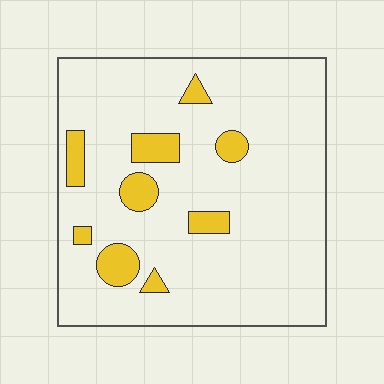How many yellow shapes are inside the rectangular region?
9.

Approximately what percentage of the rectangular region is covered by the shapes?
Approximately 10%.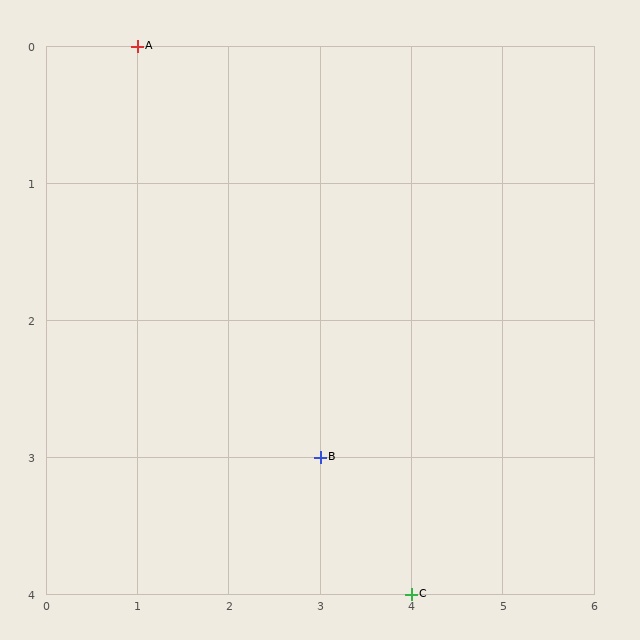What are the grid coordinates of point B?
Point B is at grid coordinates (3, 3).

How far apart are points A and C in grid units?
Points A and C are 3 columns and 4 rows apart (about 5.0 grid units diagonally).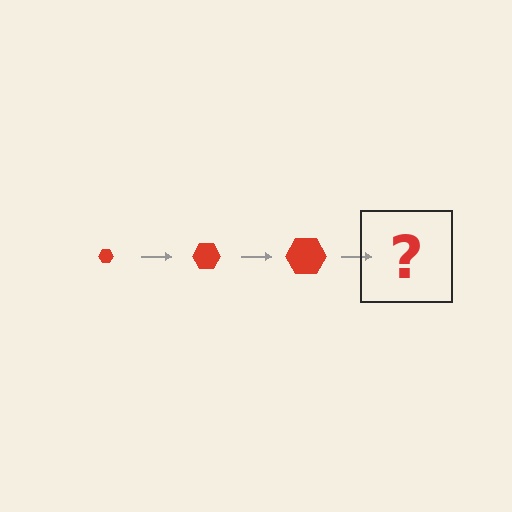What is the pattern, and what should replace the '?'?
The pattern is that the hexagon gets progressively larger each step. The '?' should be a red hexagon, larger than the previous one.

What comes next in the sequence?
The next element should be a red hexagon, larger than the previous one.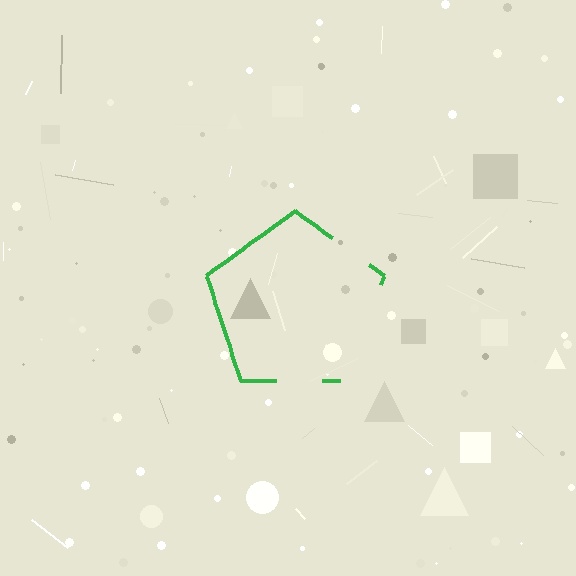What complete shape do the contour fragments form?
The contour fragments form a pentagon.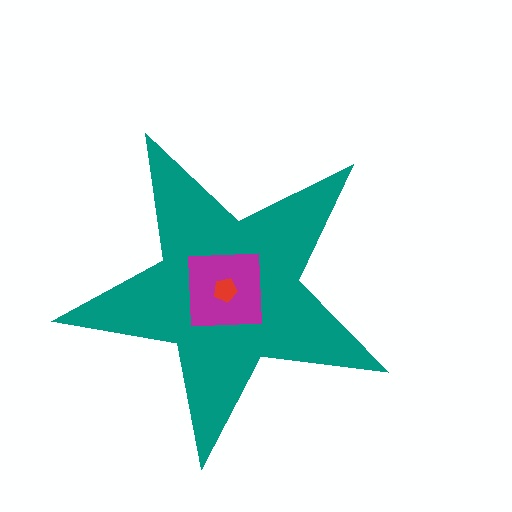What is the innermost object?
The red pentagon.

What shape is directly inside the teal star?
The magenta square.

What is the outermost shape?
The teal star.